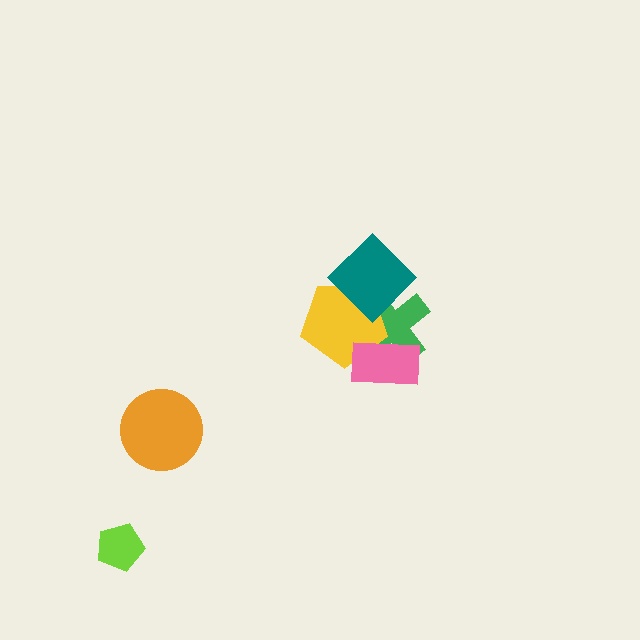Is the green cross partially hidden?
Yes, it is partially covered by another shape.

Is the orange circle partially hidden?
No, no other shape covers it.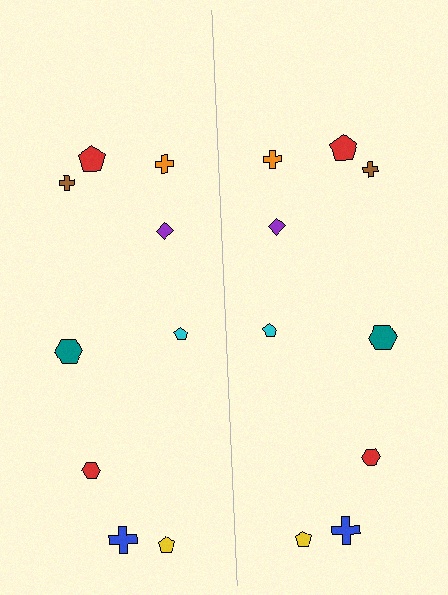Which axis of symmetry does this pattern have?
The pattern has a vertical axis of symmetry running through the center of the image.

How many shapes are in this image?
There are 18 shapes in this image.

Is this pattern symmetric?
Yes, this pattern has bilateral (reflection) symmetry.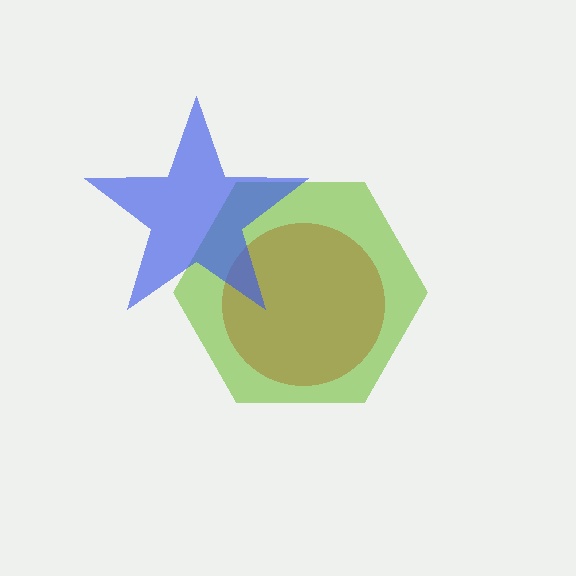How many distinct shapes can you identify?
There are 3 distinct shapes: a red circle, a lime hexagon, a blue star.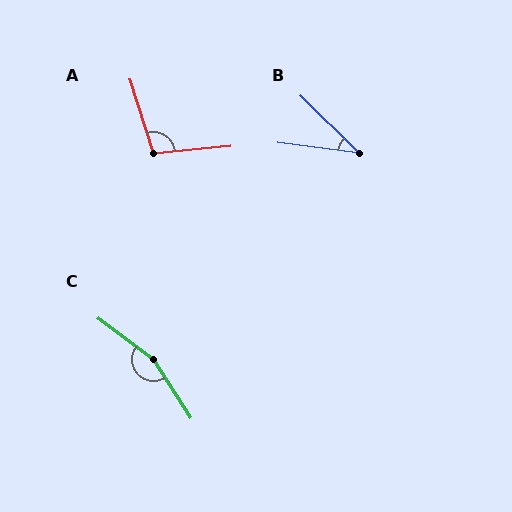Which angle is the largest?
C, at approximately 160 degrees.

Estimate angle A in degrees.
Approximately 102 degrees.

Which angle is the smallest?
B, at approximately 37 degrees.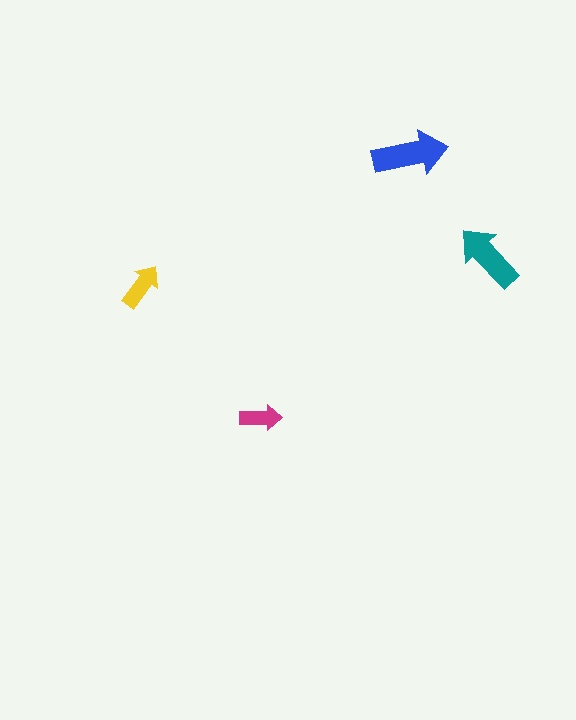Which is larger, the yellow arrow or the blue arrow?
The blue one.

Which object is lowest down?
The magenta arrow is bottommost.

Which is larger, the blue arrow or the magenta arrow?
The blue one.